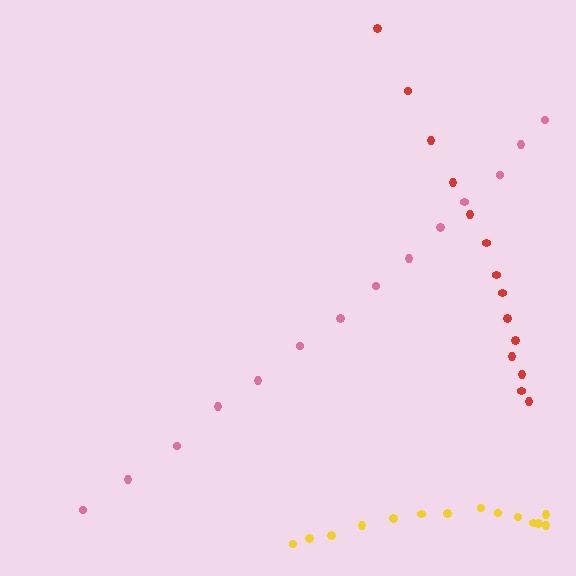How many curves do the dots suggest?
There are 3 distinct paths.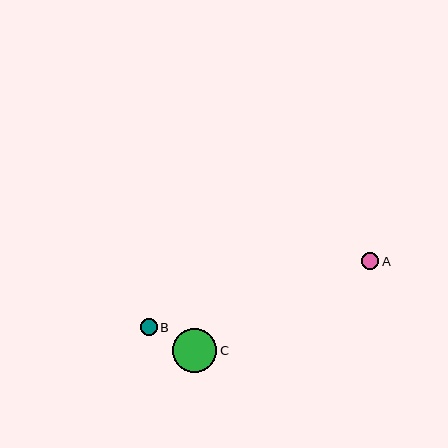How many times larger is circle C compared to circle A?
Circle C is approximately 2.5 times the size of circle A.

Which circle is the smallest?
Circle B is the smallest with a size of approximately 17 pixels.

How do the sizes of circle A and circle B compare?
Circle A and circle B are approximately the same size.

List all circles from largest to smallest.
From largest to smallest: C, A, B.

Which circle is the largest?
Circle C is the largest with a size of approximately 44 pixels.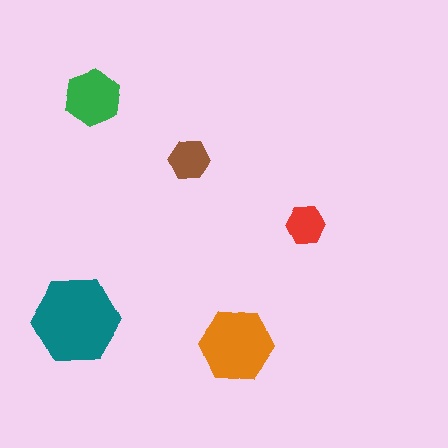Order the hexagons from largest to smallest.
the teal one, the orange one, the green one, the brown one, the red one.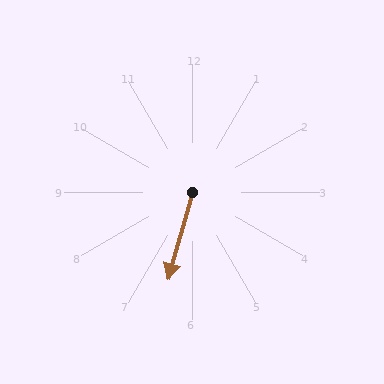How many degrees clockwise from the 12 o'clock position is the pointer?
Approximately 196 degrees.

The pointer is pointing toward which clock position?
Roughly 7 o'clock.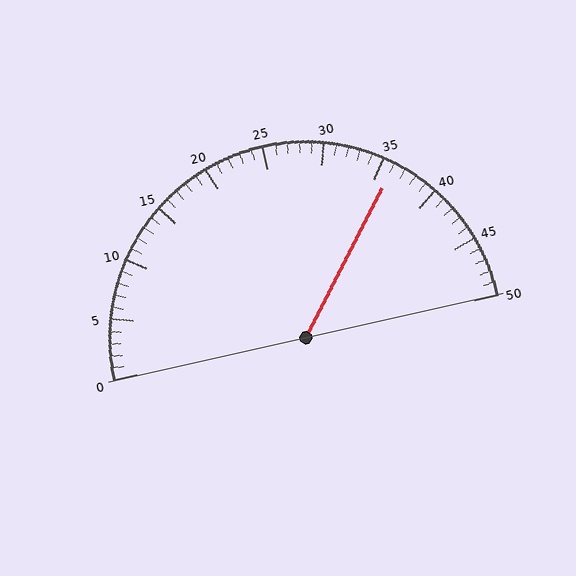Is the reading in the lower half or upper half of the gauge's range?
The reading is in the upper half of the range (0 to 50).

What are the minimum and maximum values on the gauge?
The gauge ranges from 0 to 50.